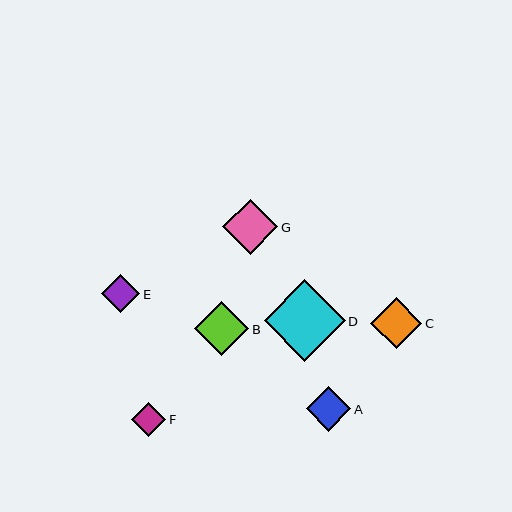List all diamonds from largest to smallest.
From largest to smallest: D, G, B, C, A, E, F.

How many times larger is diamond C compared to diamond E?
Diamond C is approximately 1.3 times the size of diamond E.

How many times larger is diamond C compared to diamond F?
Diamond C is approximately 1.5 times the size of diamond F.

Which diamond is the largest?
Diamond D is the largest with a size of approximately 81 pixels.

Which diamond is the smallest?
Diamond F is the smallest with a size of approximately 34 pixels.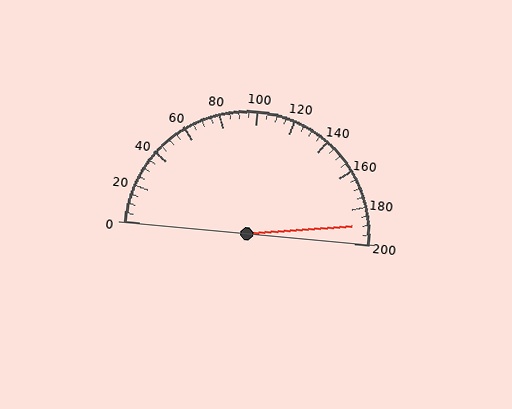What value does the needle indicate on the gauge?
The needle indicates approximately 190.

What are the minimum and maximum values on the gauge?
The gauge ranges from 0 to 200.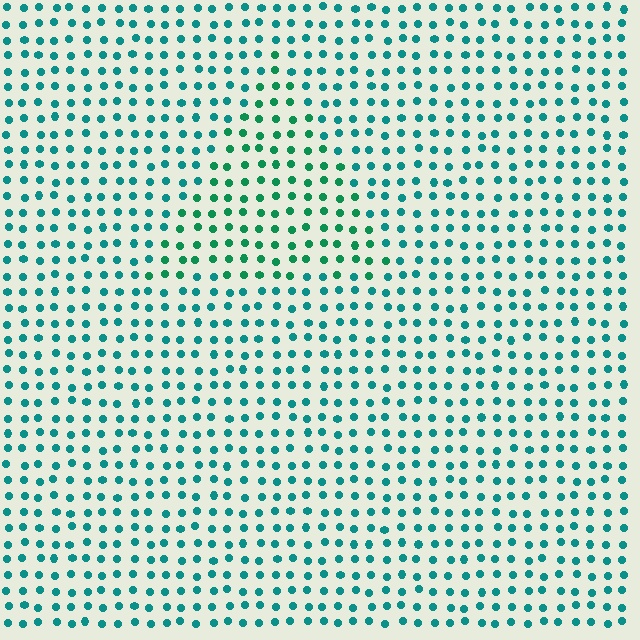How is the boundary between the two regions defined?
The boundary is defined purely by a slight shift in hue (about 26 degrees). Spacing, size, and orientation are identical on both sides.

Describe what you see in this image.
The image is filled with small teal elements in a uniform arrangement. A triangle-shaped region is visible where the elements are tinted to a slightly different hue, forming a subtle color boundary.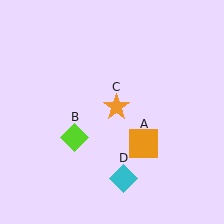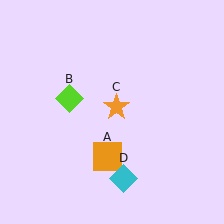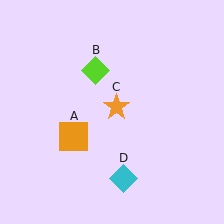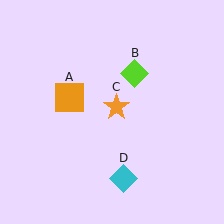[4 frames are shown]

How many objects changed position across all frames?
2 objects changed position: orange square (object A), lime diamond (object B).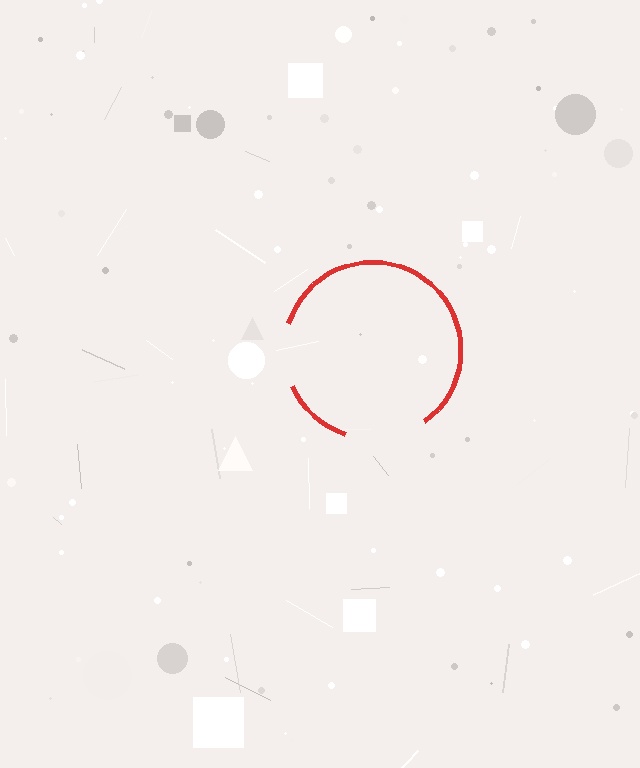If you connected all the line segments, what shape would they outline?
They would outline a circle.